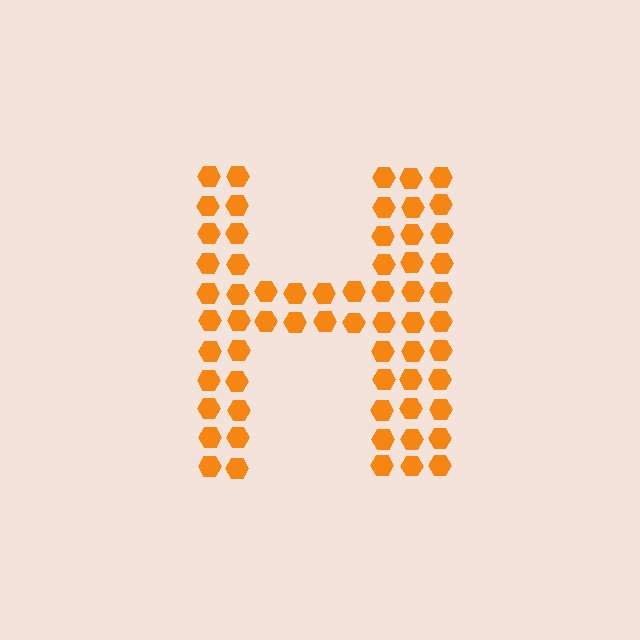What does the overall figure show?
The overall figure shows the letter H.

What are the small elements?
The small elements are hexagons.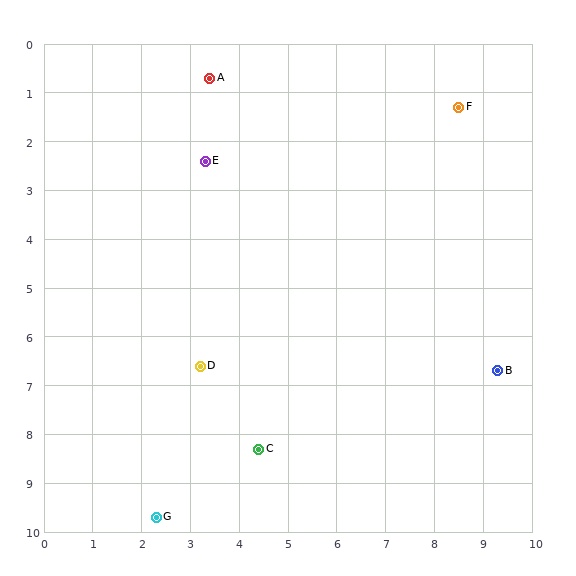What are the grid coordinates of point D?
Point D is at approximately (3.2, 6.6).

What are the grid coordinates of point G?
Point G is at approximately (2.3, 9.7).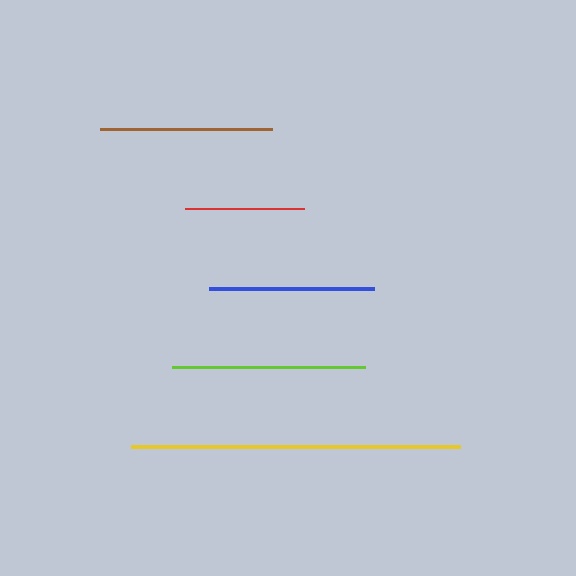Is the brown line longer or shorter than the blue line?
The brown line is longer than the blue line.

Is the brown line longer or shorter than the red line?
The brown line is longer than the red line.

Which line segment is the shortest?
The red line is the shortest at approximately 119 pixels.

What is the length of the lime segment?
The lime segment is approximately 193 pixels long.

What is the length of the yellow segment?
The yellow segment is approximately 328 pixels long.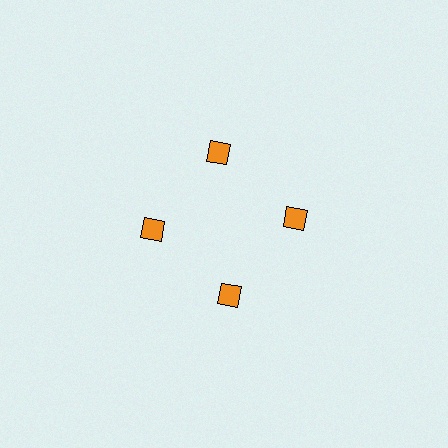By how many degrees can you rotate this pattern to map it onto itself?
The pattern maps onto itself every 90 degrees of rotation.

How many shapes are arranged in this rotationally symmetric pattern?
There are 4 shapes, arranged in 4 groups of 1.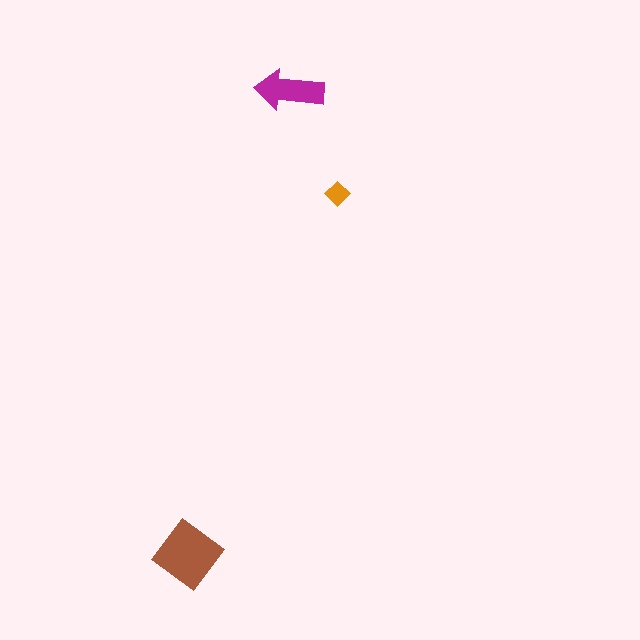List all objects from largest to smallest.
The brown diamond, the magenta arrow, the orange diamond.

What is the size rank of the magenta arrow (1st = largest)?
2nd.